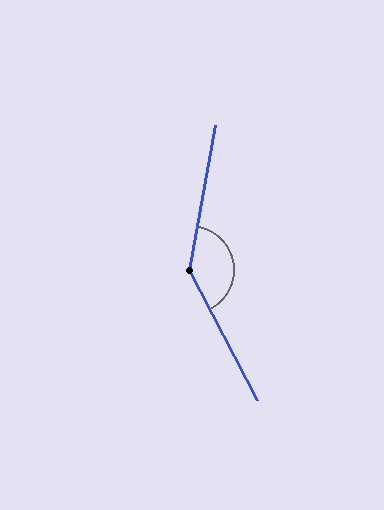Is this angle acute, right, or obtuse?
It is obtuse.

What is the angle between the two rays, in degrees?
Approximately 142 degrees.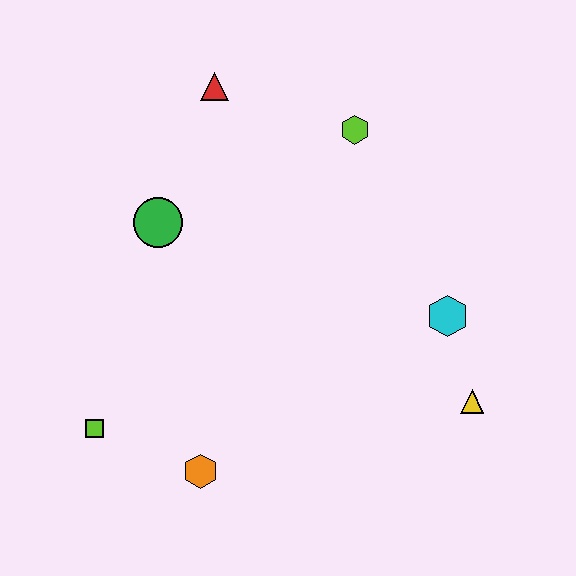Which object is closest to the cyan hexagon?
The yellow triangle is closest to the cyan hexagon.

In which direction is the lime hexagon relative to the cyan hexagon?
The lime hexagon is above the cyan hexagon.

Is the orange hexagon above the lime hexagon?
No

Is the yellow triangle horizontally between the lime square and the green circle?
No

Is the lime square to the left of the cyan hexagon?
Yes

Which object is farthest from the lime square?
The lime hexagon is farthest from the lime square.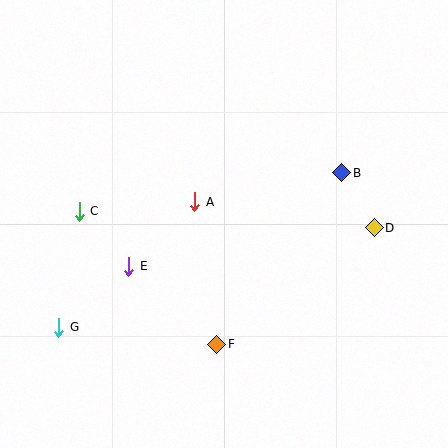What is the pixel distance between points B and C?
The distance between B and C is 265 pixels.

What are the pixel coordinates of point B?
Point B is at (342, 173).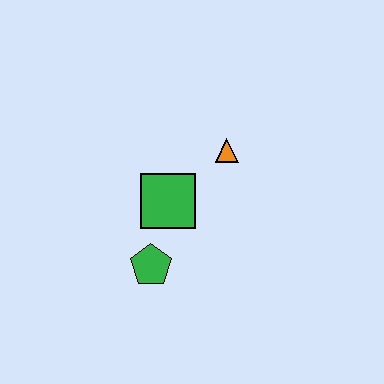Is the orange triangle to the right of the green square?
Yes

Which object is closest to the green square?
The green pentagon is closest to the green square.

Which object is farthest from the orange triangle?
The green pentagon is farthest from the orange triangle.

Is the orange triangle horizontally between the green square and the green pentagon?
No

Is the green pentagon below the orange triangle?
Yes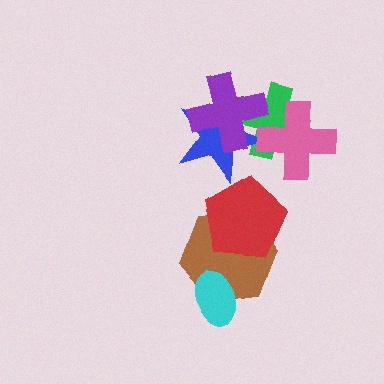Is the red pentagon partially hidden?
No, no other shape covers it.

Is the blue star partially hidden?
Yes, it is partially covered by another shape.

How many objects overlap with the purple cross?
2 objects overlap with the purple cross.